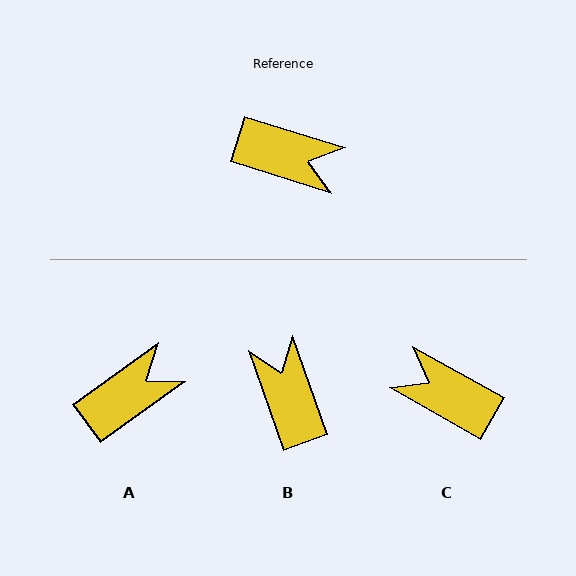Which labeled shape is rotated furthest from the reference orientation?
C, about 168 degrees away.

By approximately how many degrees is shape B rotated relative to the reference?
Approximately 127 degrees counter-clockwise.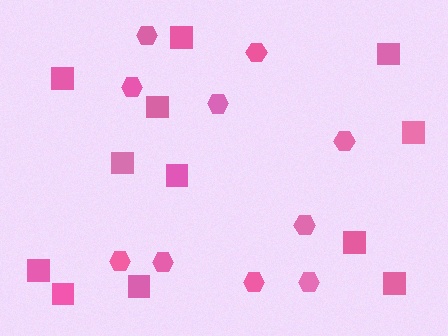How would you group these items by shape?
There are 2 groups: one group of squares (12) and one group of hexagons (10).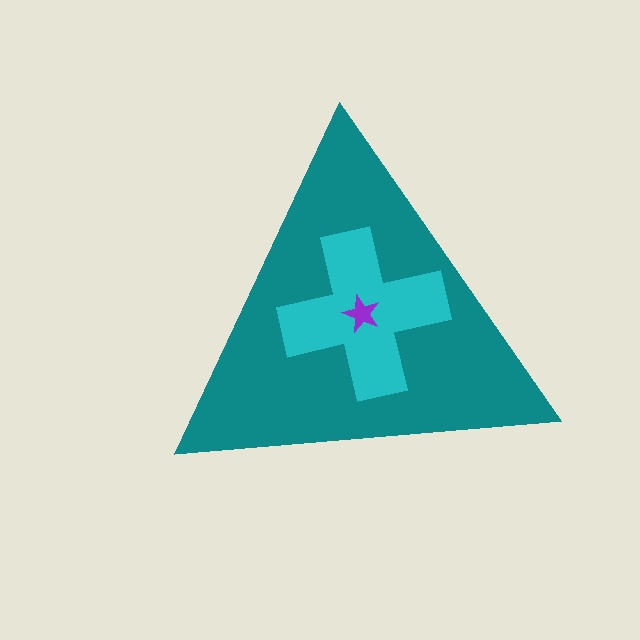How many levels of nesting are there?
3.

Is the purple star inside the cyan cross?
Yes.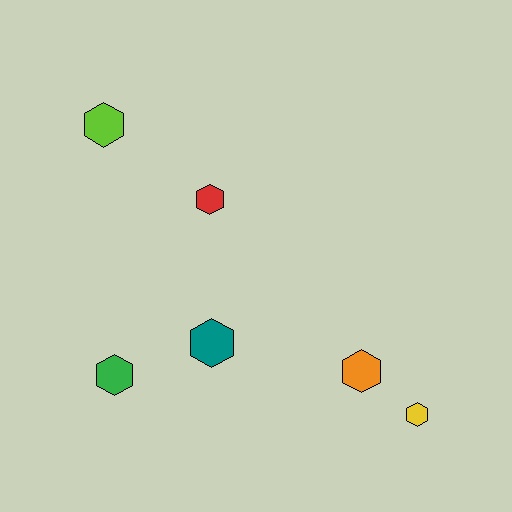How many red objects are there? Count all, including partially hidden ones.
There is 1 red object.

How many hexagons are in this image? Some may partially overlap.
There are 6 hexagons.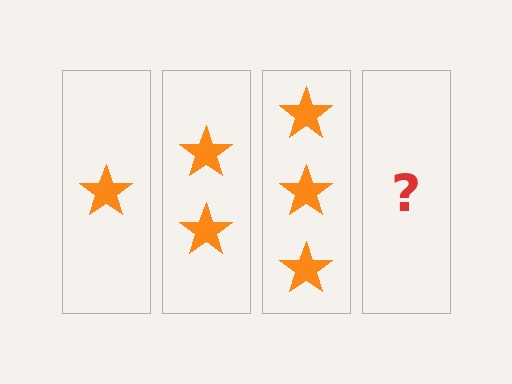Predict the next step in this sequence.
The next step is 4 stars.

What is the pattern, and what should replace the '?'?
The pattern is that each step adds one more star. The '?' should be 4 stars.